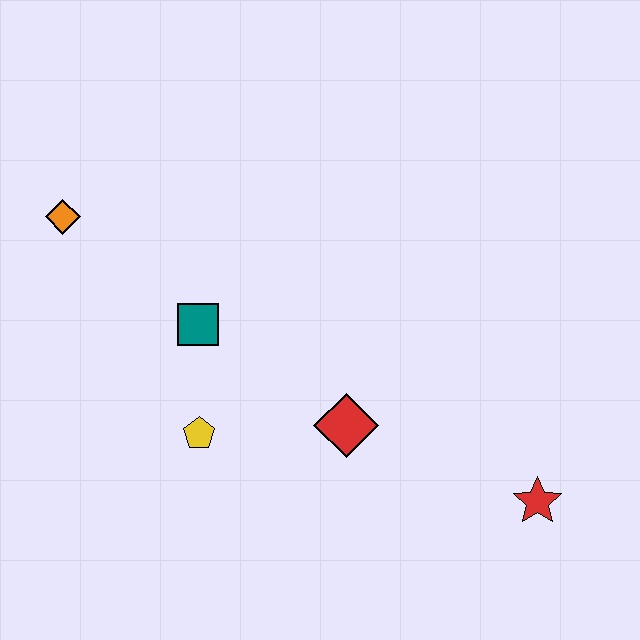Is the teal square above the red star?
Yes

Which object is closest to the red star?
The red diamond is closest to the red star.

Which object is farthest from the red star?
The orange diamond is farthest from the red star.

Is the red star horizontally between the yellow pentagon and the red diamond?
No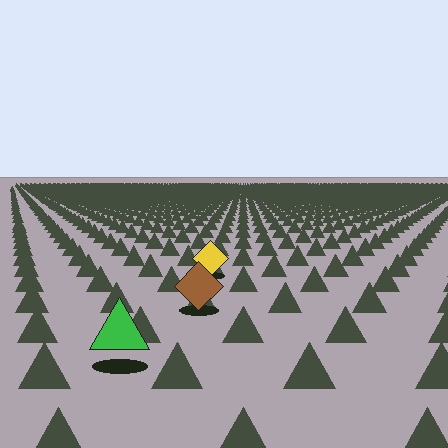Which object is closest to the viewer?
The green triangle is closest. The texture marks near it are larger and more spread out.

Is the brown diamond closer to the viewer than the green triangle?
No. The green triangle is closer — you can tell from the texture gradient: the ground texture is coarser near it.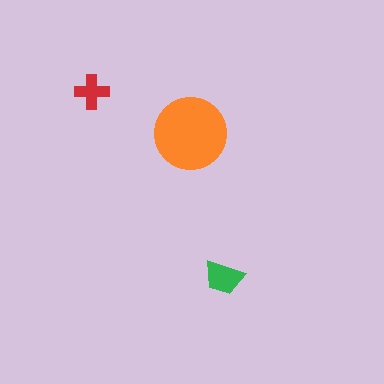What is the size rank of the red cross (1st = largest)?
3rd.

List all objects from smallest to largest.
The red cross, the green trapezoid, the orange circle.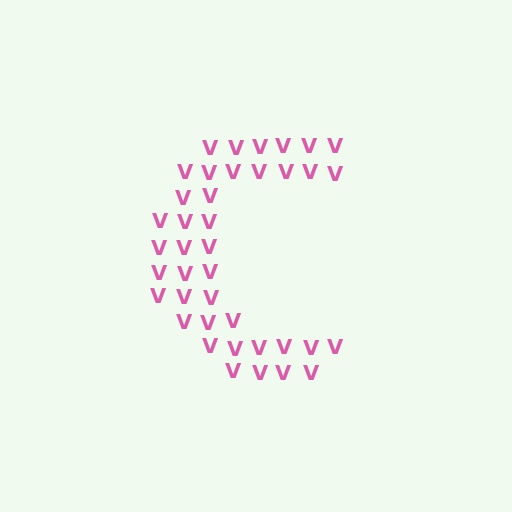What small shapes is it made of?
It is made of small letter V's.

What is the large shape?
The large shape is the letter C.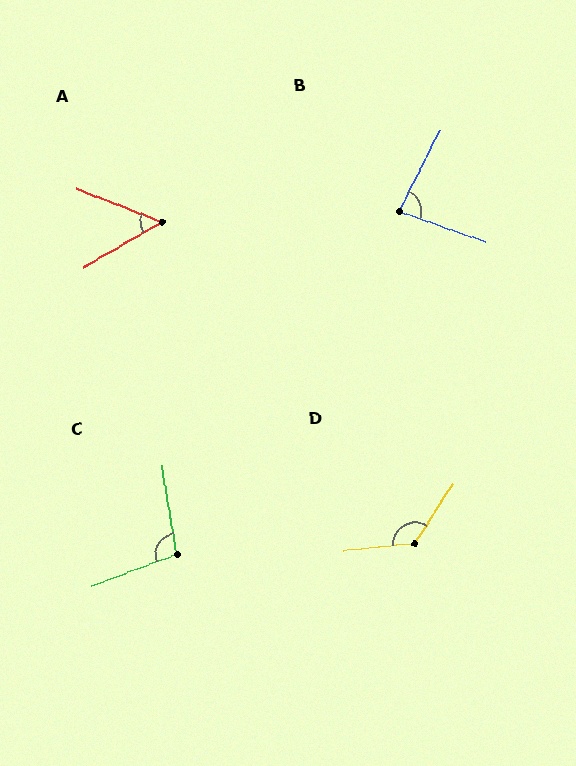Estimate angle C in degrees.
Approximately 101 degrees.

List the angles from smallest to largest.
A (51°), B (83°), C (101°), D (128°).